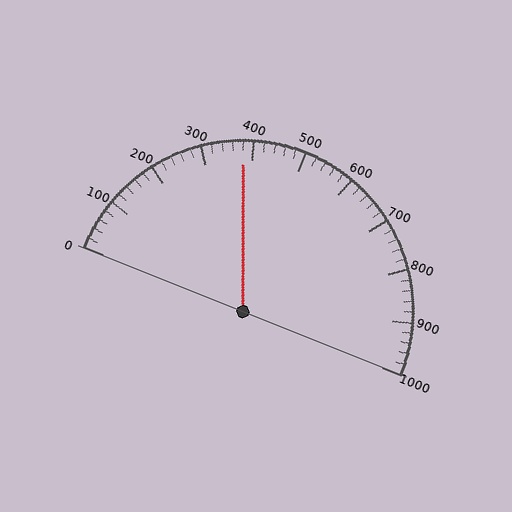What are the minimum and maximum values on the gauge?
The gauge ranges from 0 to 1000.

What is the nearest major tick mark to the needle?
The nearest major tick mark is 400.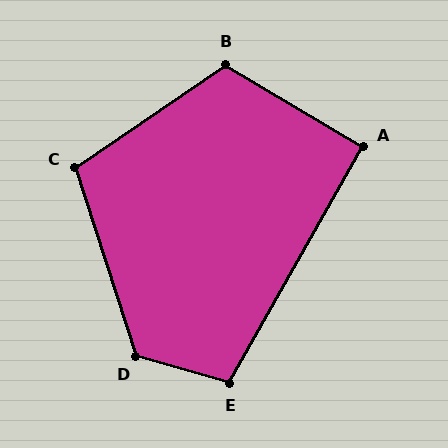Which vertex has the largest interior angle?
D, at approximately 124 degrees.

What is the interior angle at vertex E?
Approximately 104 degrees (obtuse).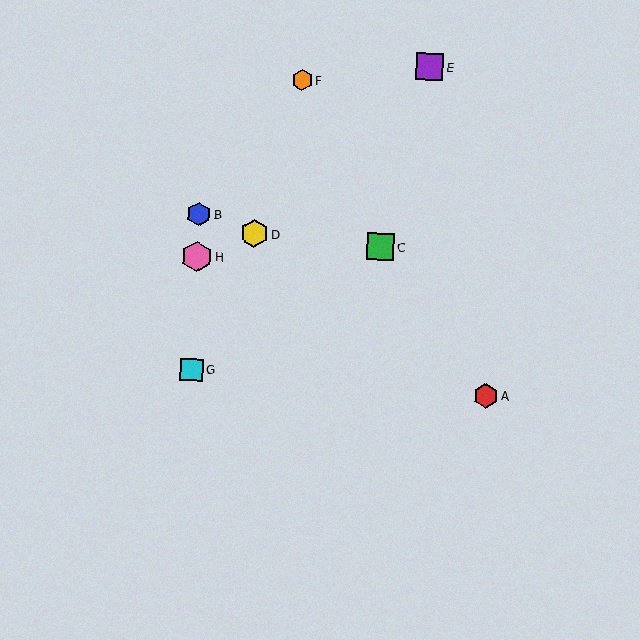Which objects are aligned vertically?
Objects B, G, H are aligned vertically.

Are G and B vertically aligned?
Yes, both are at x≈192.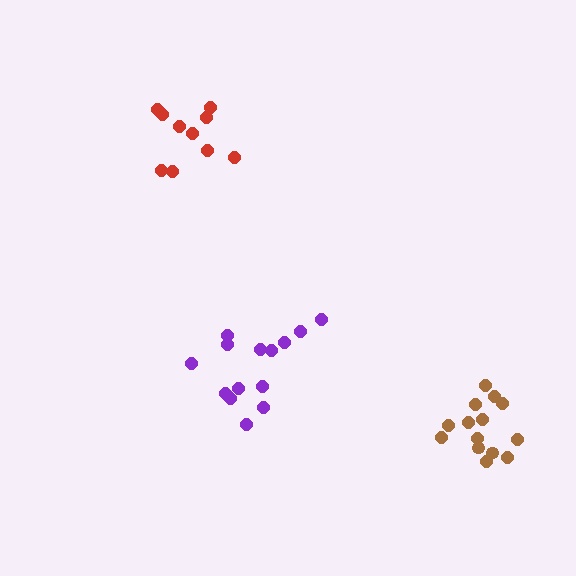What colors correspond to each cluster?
The clusters are colored: brown, red, purple.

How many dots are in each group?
Group 1: 14 dots, Group 2: 10 dots, Group 3: 14 dots (38 total).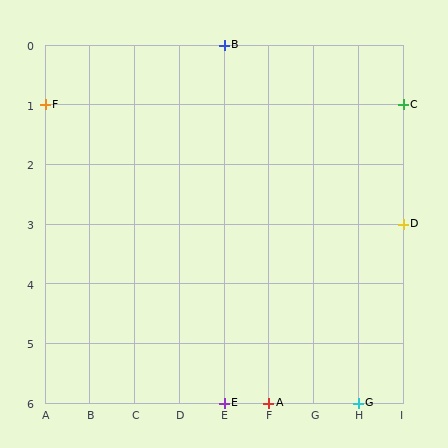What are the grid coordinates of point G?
Point G is at grid coordinates (H, 6).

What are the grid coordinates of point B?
Point B is at grid coordinates (E, 0).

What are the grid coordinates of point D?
Point D is at grid coordinates (I, 3).